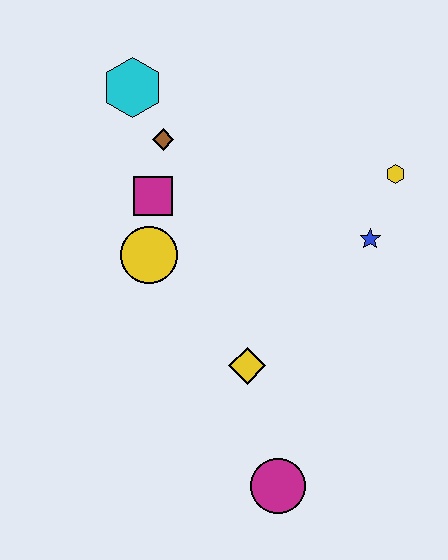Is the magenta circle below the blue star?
Yes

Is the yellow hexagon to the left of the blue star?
No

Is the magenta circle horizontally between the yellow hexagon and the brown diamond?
Yes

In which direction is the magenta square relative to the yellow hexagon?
The magenta square is to the left of the yellow hexagon.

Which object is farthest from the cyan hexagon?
The magenta circle is farthest from the cyan hexagon.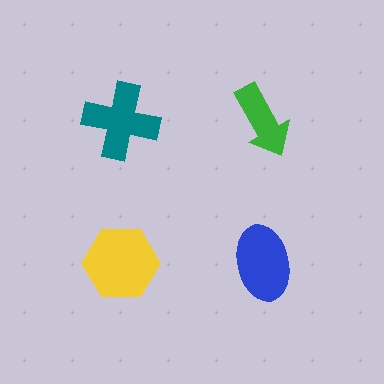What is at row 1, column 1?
A teal cross.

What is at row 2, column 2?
A blue ellipse.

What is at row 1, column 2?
A green arrow.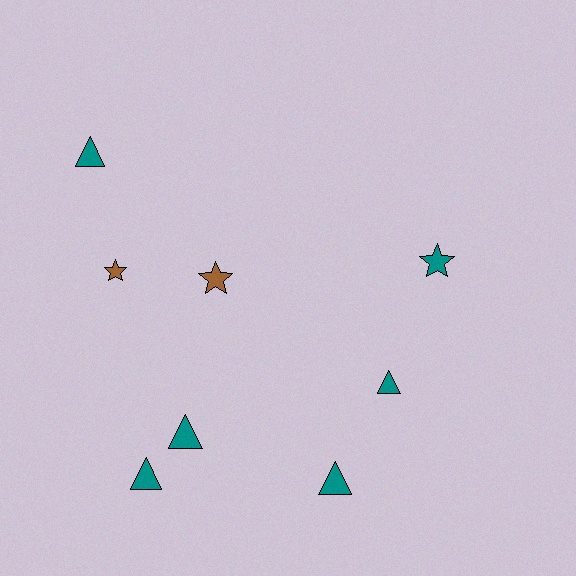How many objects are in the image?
There are 8 objects.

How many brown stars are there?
There are 2 brown stars.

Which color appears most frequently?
Teal, with 6 objects.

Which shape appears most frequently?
Triangle, with 5 objects.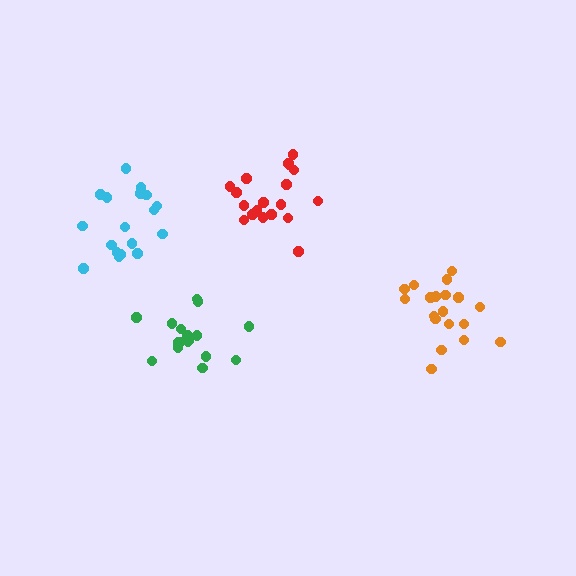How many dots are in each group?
Group 1: 19 dots, Group 2: 19 dots, Group 3: 17 dots, Group 4: 19 dots (74 total).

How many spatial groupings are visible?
There are 4 spatial groupings.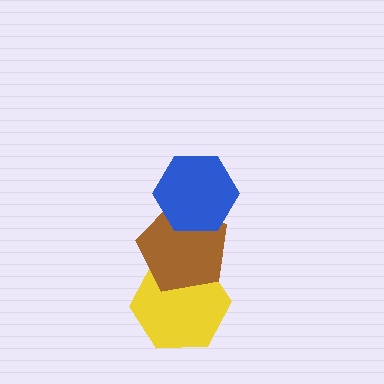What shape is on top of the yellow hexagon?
The brown pentagon is on top of the yellow hexagon.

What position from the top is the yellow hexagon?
The yellow hexagon is 3rd from the top.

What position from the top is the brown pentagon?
The brown pentagon is 2nd from the top.